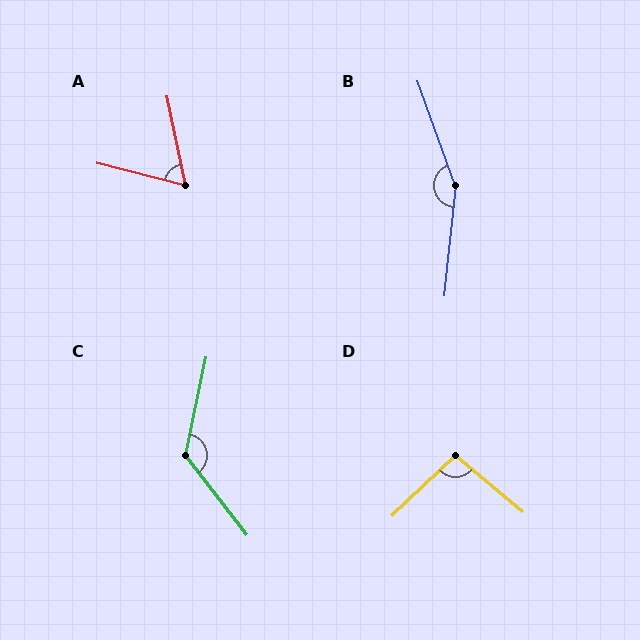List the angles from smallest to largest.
A (64°), D (96°), C (131°), B (154°).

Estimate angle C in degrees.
Approximately 131 degrees.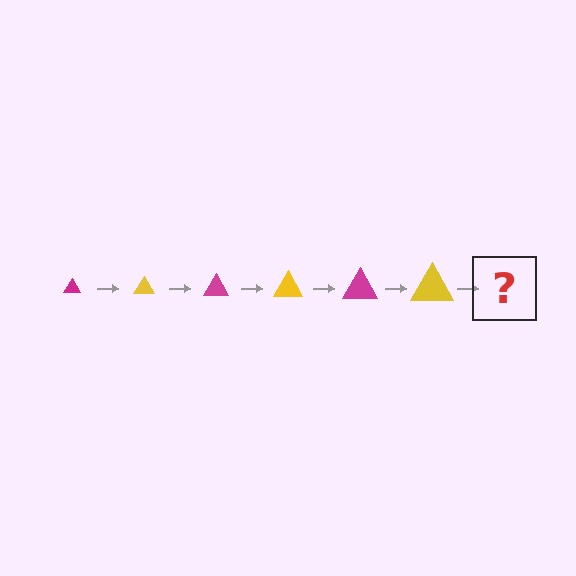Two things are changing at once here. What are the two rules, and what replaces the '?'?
The two rules are that the triangle grows larger each step and the color cycles through magenta and yellow. The '?' should be a magenta triangle, larger than the previous one.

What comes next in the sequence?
The next element should be a magenta triangle, larger than the previous one.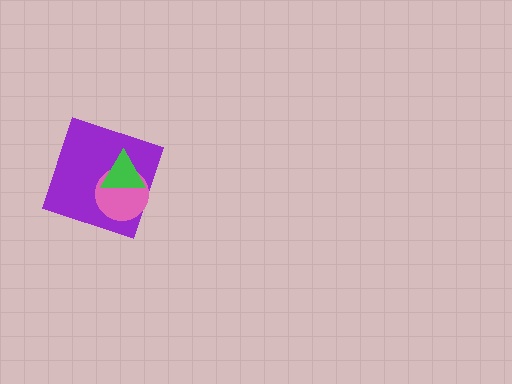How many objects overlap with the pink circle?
2 objects overlap with the pink circle.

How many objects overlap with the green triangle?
2 objects overlap with the green triangle.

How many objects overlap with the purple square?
2 objects overlap with the purple square.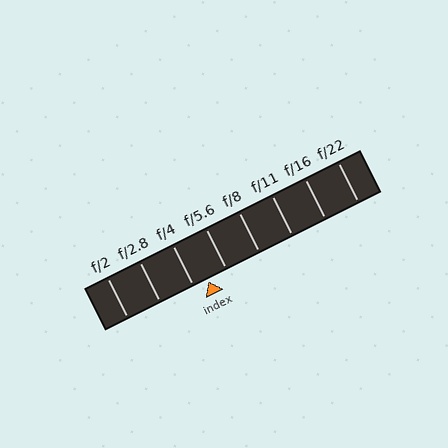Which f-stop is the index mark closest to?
The index mark is closest to f/4.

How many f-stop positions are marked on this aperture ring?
There are 8 f-stop positions marked.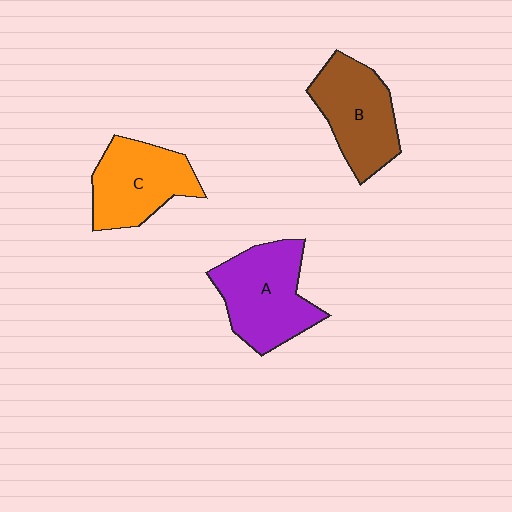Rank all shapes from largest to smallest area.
From largest to smallest: A (purple), B (brown), C (orange).